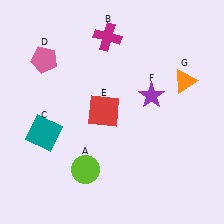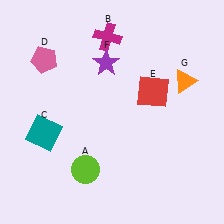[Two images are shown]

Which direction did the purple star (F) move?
The purple star (F) moved left.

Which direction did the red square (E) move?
The red square (E) moved right.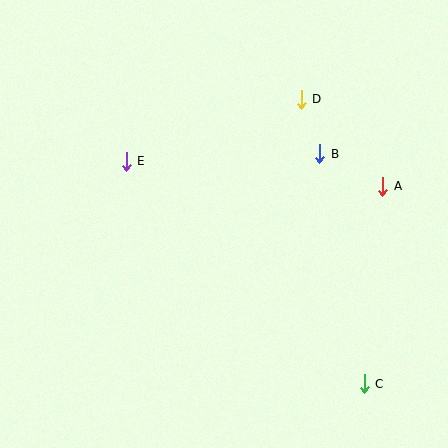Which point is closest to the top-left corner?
Point E is closest to the top-left corner.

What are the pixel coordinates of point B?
Point B is at (320, 154).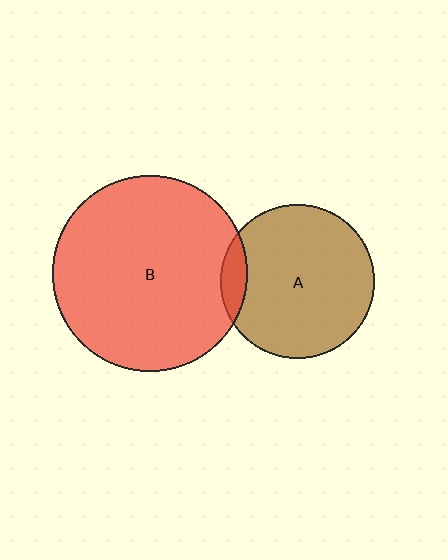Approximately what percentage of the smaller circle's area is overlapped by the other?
Approximately 10%.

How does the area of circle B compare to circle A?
Approximately 1.6 times.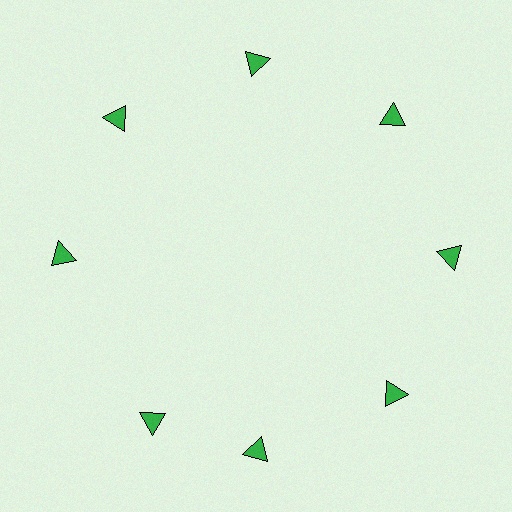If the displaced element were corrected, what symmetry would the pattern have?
It would have 8-fold rotational symmetry — the pattern would map onto itself every 45 degrees.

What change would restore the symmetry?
The symmetry would be restored by rotating it back into even spacing with its neighbors so that all 8 triangles sit at equal angles and equal distance from the center.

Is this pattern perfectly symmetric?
No. The 8 green triangles are arranged in a ring, but one element near the 8 o'clock position is rotated out of alignment along the ring, breaking the 8-fold rotational symmetry.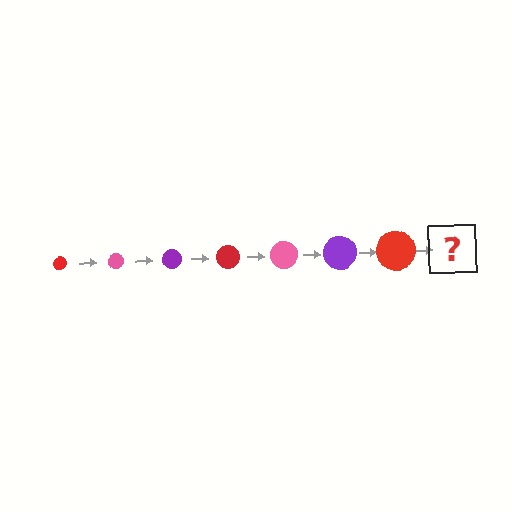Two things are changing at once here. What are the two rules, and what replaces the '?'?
The two rules are that the circle grows larger each step and the color cycles through red, pink, and purple. The '?' should be a pink circle, larger than the previous one.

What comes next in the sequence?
The next element should be a pink circle, larger than the previous one.